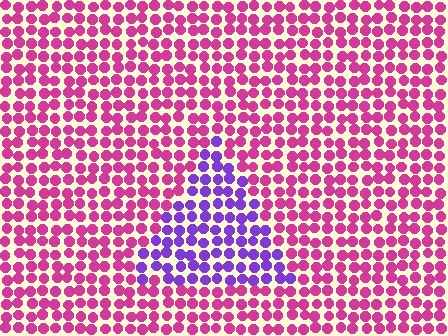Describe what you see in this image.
The image is filled with small magenta elements in a uniform arrangement. A triangle-shaped region is visible where the elements are tinted to a slightly different hue, forming a subtle color boundary.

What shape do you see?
I see a triangle.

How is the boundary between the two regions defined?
The boundary is defined purely by a slight shift in hue (about 54 degrees). Spacing, size, and orientation are identical on both sides.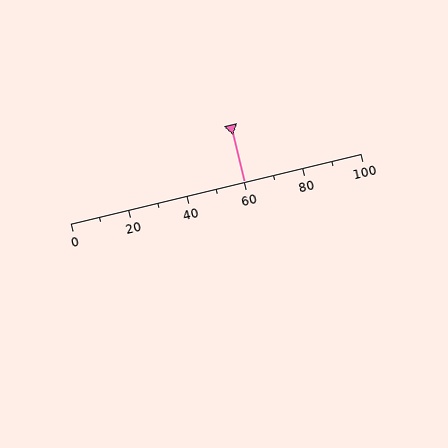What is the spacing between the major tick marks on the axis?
The major ticks are spaced 20 apart.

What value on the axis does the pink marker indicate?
The marker indicates approximately 60.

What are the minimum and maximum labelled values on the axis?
The axis runs from 0 to 100.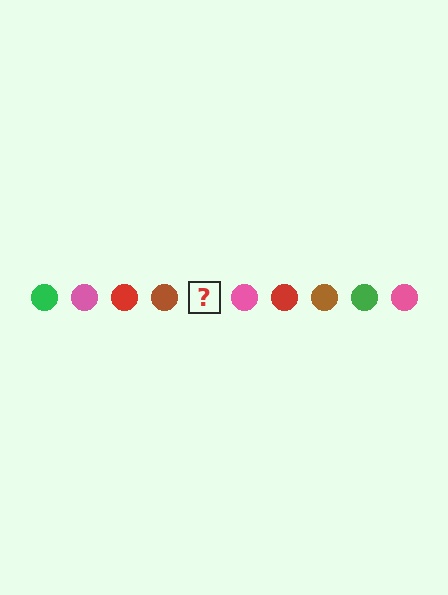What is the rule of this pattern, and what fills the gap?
The rule is that the pattern cycles through green, pink, red, brown circles. The gap should be filled with a green circle.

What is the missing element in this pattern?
The missing element is a green circle.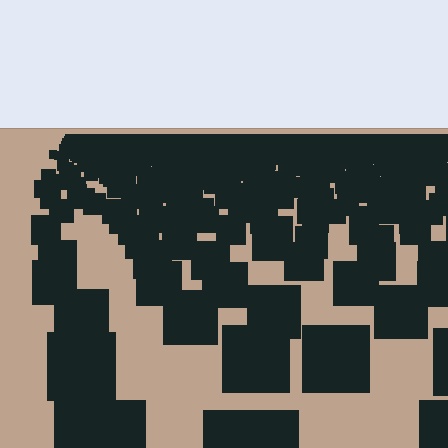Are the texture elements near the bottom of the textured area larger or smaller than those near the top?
Larger. Near the bottom, elements are closer to the viewer and appear at a bigger on-screen size.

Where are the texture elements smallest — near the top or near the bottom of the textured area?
Near the top.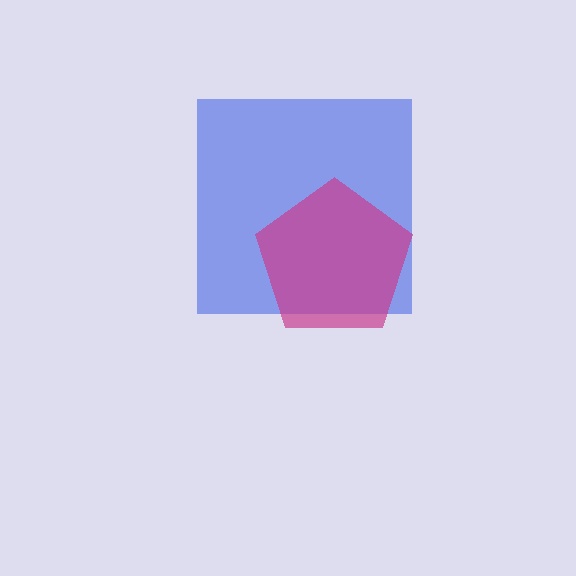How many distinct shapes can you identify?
There are 2 distinct shapes: a blue square, a magenta pentagon.